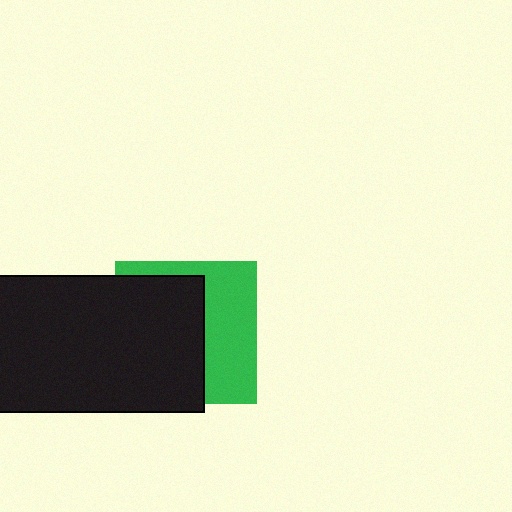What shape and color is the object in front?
The object in front is a black rectangle.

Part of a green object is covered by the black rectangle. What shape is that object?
It is a square.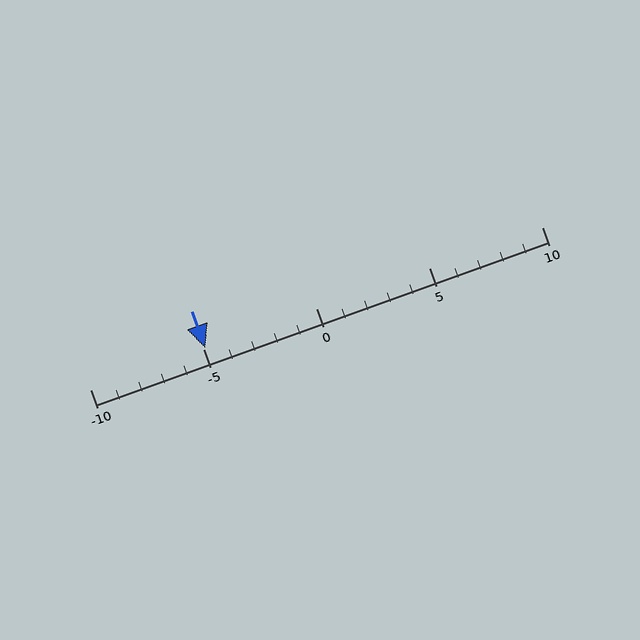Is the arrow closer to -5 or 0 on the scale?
The arrow is closer to -5.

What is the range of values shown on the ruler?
The ruler shows values from -10 to 10.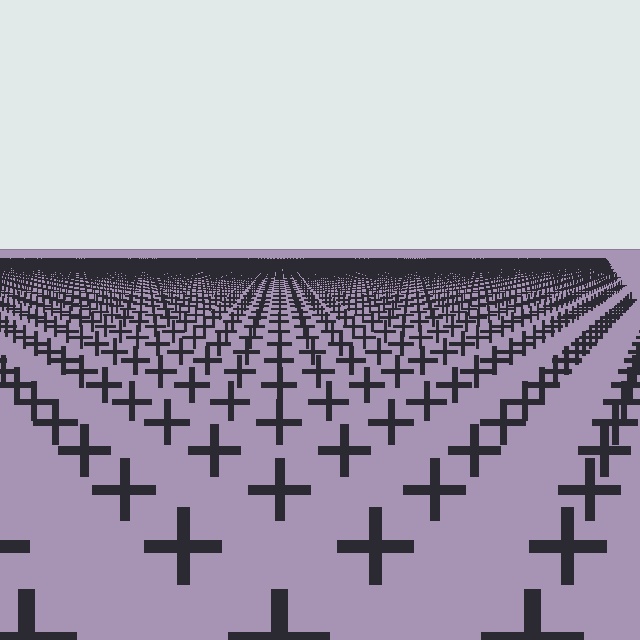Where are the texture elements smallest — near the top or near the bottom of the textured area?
Near the top.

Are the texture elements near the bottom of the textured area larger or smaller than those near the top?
Larger. Near the bottom, elements are closer to the viewer and appear at a bigger on-screen size.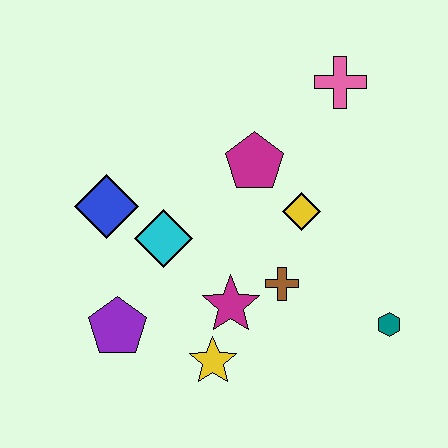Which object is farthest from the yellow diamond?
The purple pentagon is farthest from the yellow diamond.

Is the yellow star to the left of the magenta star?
Yes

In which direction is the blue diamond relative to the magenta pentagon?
The blue diamond is to the left of the magenta pentagon.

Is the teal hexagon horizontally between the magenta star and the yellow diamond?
No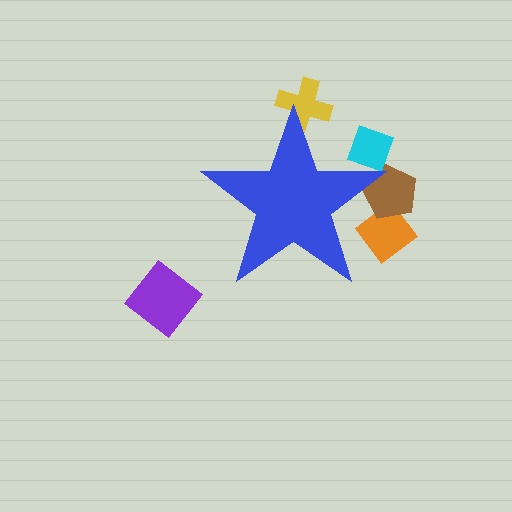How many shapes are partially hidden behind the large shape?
4 shapes are partially hidden.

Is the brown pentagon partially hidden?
Yes, the brown pentagon is partially hidden behind the blue star.